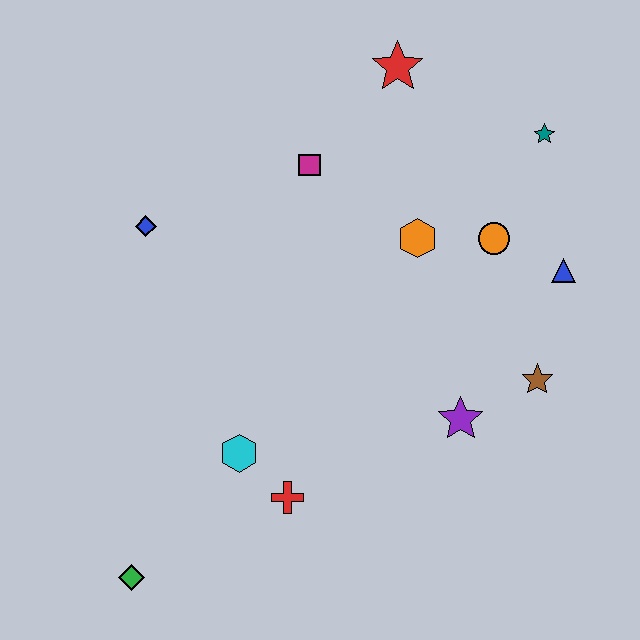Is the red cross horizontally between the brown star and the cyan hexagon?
Yes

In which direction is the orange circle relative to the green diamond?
The orange circle is to the right of the green diamond.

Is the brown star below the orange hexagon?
Yes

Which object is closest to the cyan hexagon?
The red cross is closest to the cyan hexagon.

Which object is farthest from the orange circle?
The green diamond is farthest from the orange circle.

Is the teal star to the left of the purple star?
No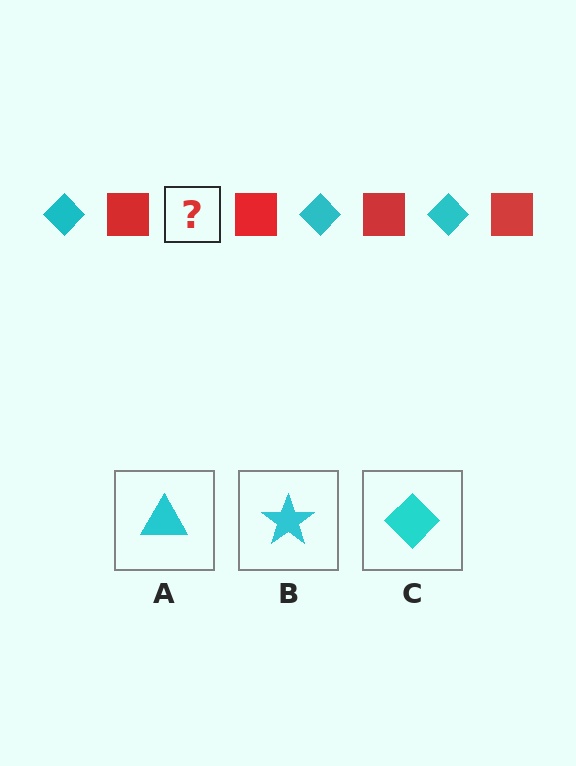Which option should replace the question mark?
Option C.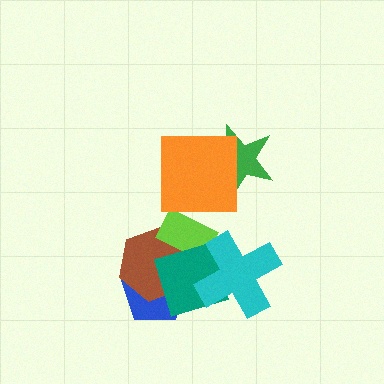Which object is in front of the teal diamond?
The cyan cross is in front of the teal diamond.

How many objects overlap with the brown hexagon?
3 objects overlap with the brown hexagon.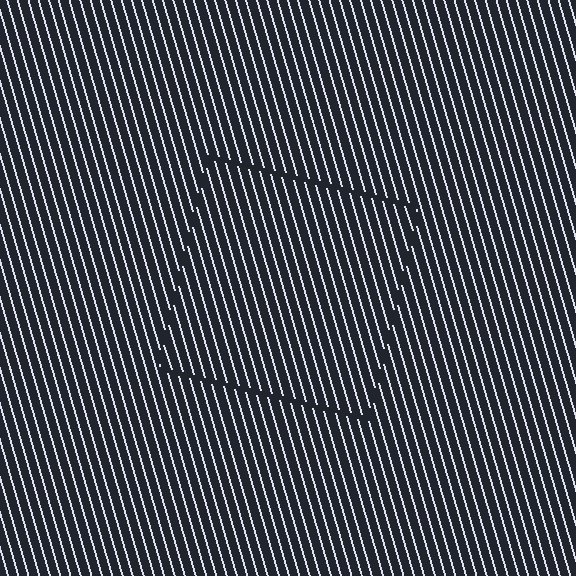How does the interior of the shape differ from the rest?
The interior of the shape contains the same grating, shifted by half a period — the contour is defined by the phase discontinuity where line-ends from the inner and outer gratings abut.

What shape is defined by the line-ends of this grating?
An illusory square. The interior of the shape contains the same grating, shifted by half a period — the contour is defined by the phase discontinuity where line-ends from the inner and outer gratings abut.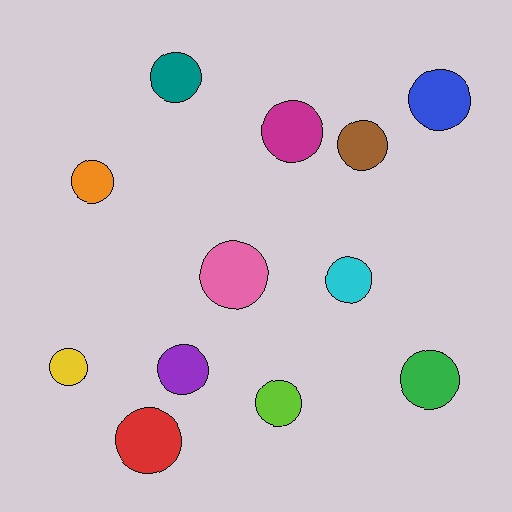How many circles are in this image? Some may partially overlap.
There are 12 circles.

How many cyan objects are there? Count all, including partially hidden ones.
There is 1 cyan object.